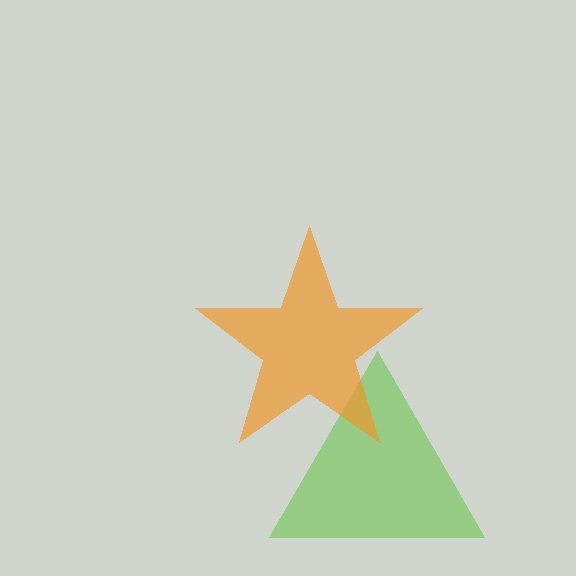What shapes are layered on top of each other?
The layered shapes are: a lime triangle, an orange star.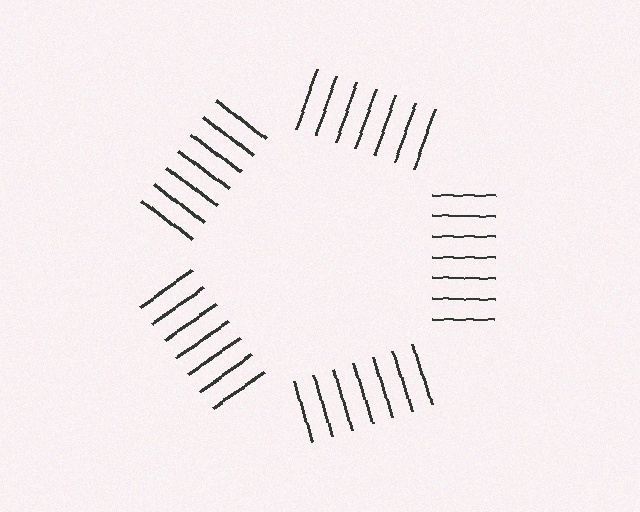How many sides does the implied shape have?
5 sides — the line-ends trace a pentagon.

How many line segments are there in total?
35 — 7 along each of the 5 edges.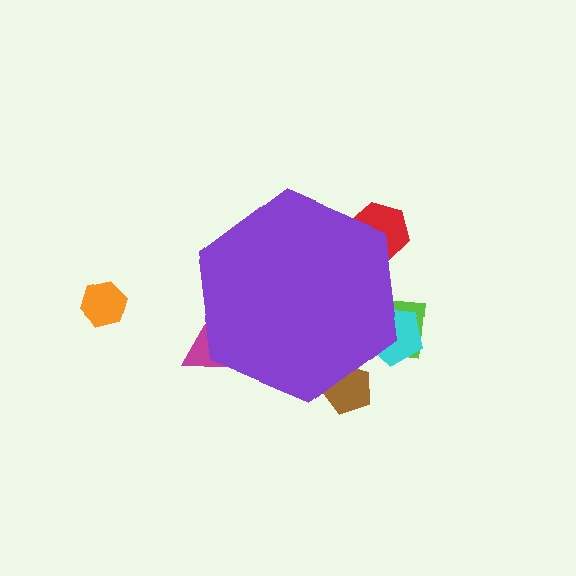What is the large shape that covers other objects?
A purple hexagon.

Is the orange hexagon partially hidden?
No, the orange hexagon is fully visible.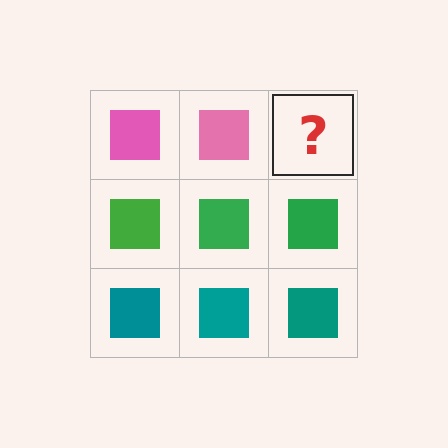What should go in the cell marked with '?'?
The missing cell should contain a pink square.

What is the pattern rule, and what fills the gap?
The rule is that each row has a consistent color. The gap should be filled with a pink square.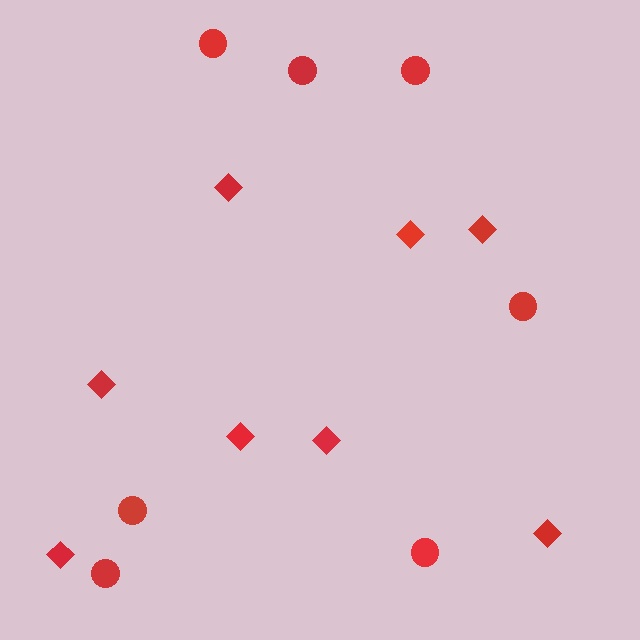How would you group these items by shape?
There are 2 groups: one group of circles (7) and one group of diamonds (8).